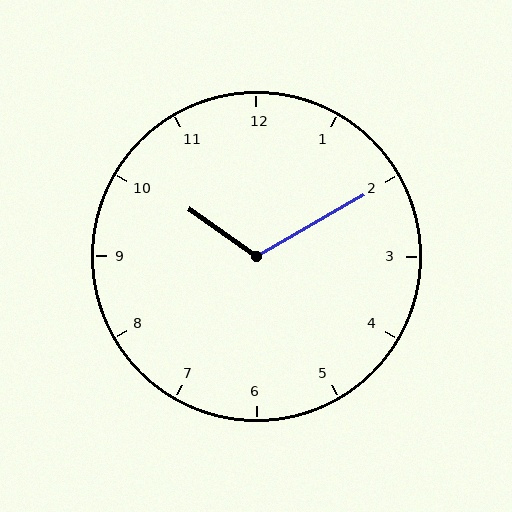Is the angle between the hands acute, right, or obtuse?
It is obtuse.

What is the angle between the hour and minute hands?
Approximately 115 degrees.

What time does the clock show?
10:10.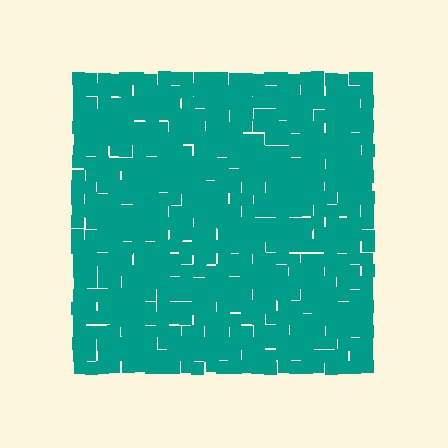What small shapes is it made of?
It is made of small squares.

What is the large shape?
The large shape is a square.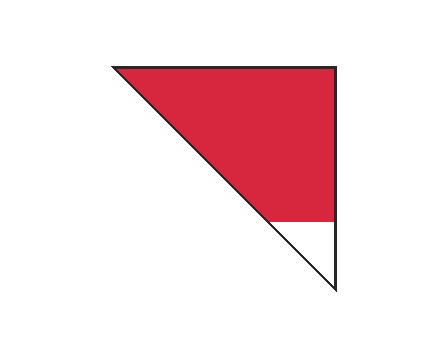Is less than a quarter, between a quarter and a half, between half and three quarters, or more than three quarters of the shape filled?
More than three quarters.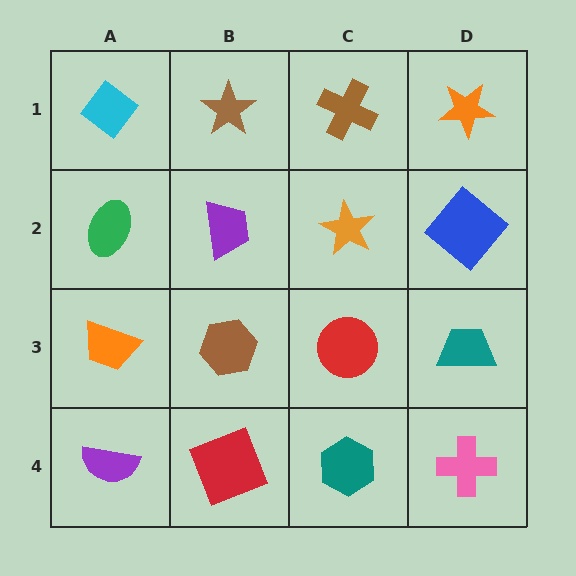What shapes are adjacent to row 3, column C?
An orange star (row 2, column C), a teal hexagon (row 4, column C), a brown hexagon (row 3, column B), a teal trapezoid (row 3, column D).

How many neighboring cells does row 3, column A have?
3.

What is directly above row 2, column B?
A brown star.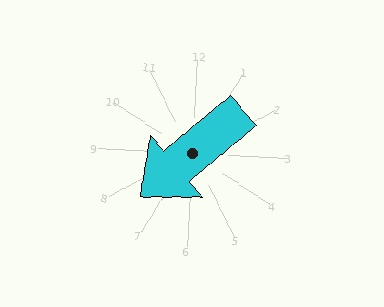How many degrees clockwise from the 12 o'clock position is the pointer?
Approximately 227 degrees.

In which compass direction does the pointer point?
Southwest.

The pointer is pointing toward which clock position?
Roughly 8 o'clock.